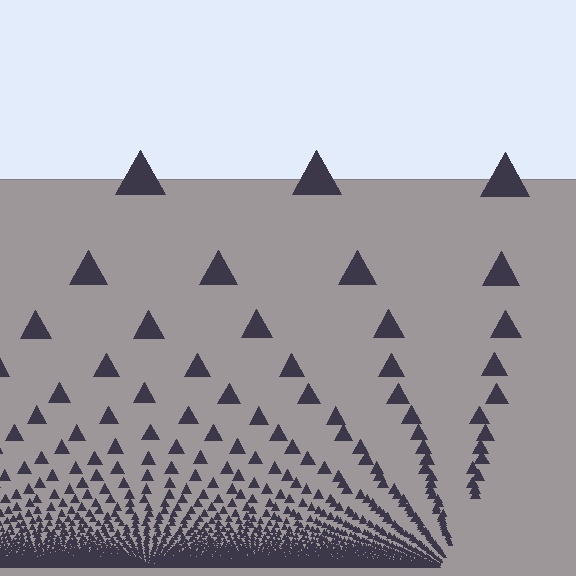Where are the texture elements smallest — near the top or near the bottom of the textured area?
Near the bottom.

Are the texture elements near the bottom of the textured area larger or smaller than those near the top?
Smaller. The gradient is inverted — elements near the bottom are smaller and denser.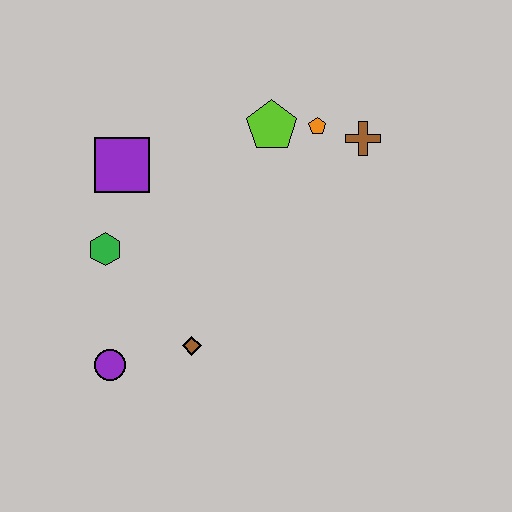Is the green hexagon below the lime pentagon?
Yes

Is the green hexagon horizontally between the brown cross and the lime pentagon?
No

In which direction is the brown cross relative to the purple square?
The brown cross is to the right of the purple square.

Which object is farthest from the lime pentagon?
The purple circle is farthest from the lime pentagon.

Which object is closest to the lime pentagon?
The orange pentagon is closest to the lime pentagon.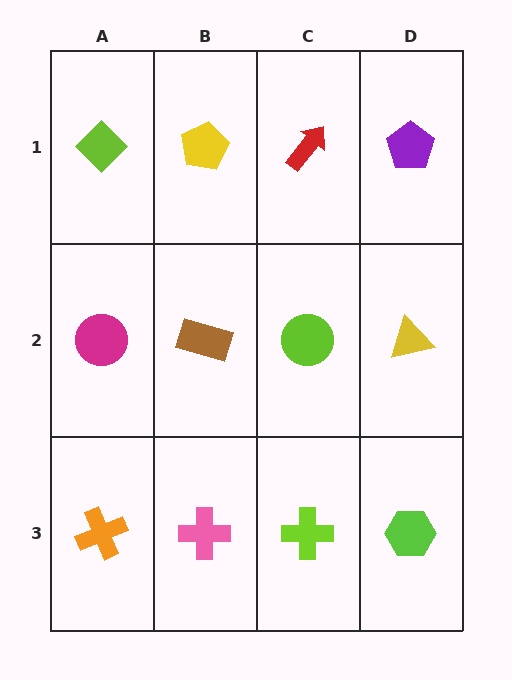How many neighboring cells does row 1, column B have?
3.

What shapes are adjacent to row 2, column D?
A purple pentagon (row 1, column D), a lime hexagon (row 3, column D), a lime circle (row 2, column C).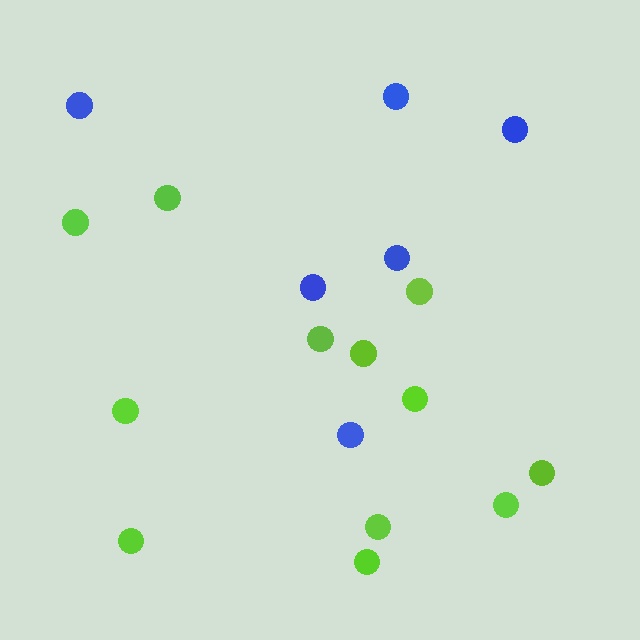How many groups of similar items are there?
There are 2 groups: one group of lime circles (12) and one group of blue circles (6).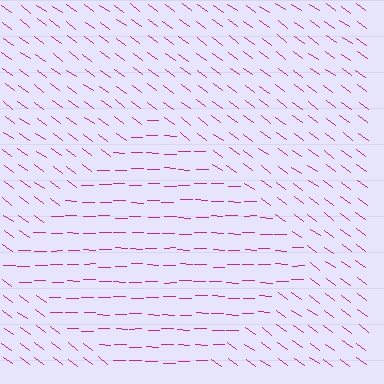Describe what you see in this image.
The image is filled with small magenta line segments. A diamond region in the image has lines oriented differently from the surrounding lines, creating a visible texture boundary.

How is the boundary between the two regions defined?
The boundary is defined purely by a change in line orientation (approximately 35 degrees difference). All lines are the same color and thickness.